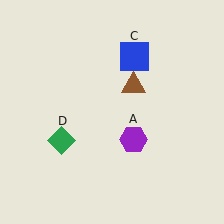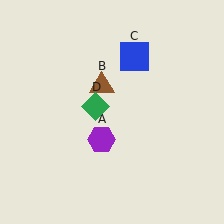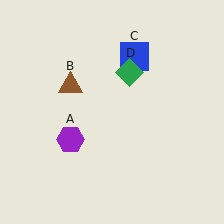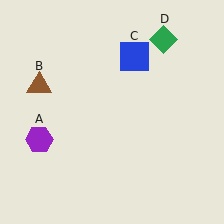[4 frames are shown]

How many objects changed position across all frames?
3 objects changed position: purple hexagon (object A), brown triangle (object B), green diamond (object D).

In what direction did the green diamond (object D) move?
The green diamond (object D) moved up and to the right.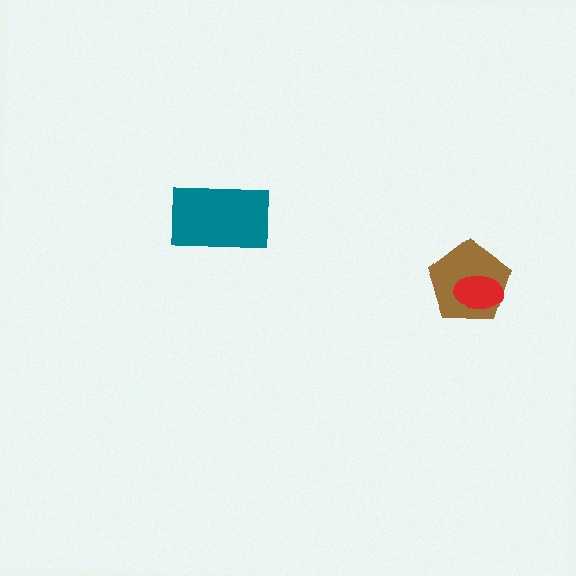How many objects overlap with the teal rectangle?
0 objects overlap with the teal rectangle.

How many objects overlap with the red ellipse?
1 object overlaps with the red ellipse.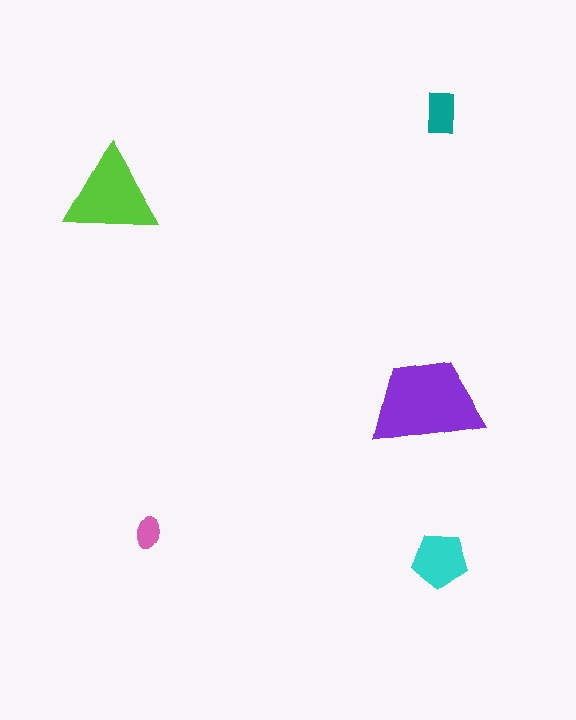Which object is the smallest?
The pink ellipse.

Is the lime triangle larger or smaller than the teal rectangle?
Larger.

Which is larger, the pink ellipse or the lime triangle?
The lime triangle.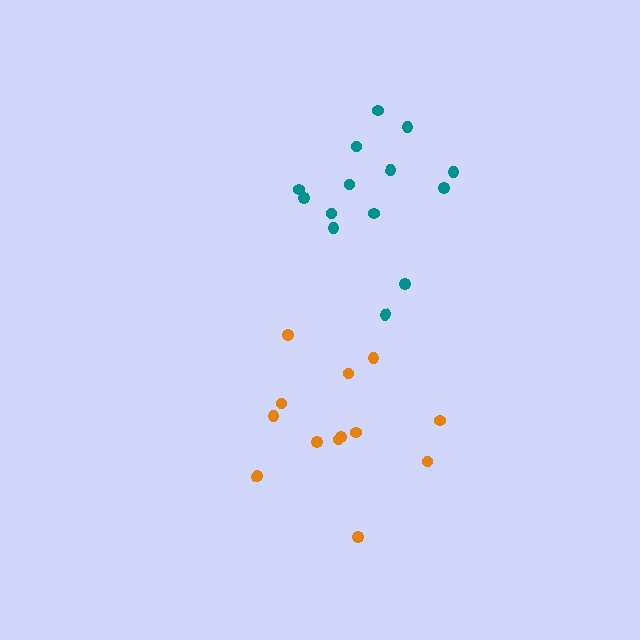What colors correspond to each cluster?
The clusters are colored: teal, orange.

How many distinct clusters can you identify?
There are 2 distinct clusters.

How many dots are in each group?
Group 1: 14 dots, Group 2: 13 dots (27 total).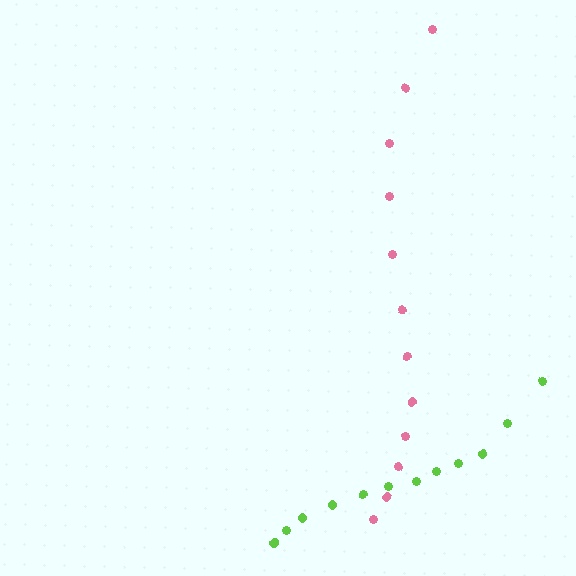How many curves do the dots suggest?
There are 2 distinct paths.